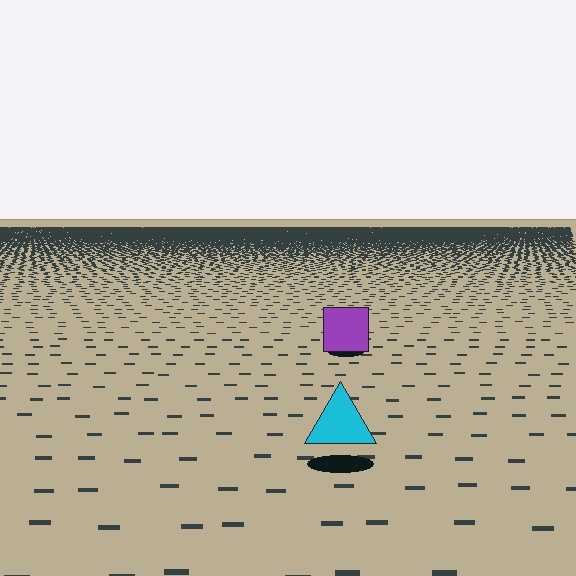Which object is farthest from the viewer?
The purple square is farthest from the viewer. It appears smaller and the ground texture around it is denser.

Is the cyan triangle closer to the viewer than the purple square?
Yes. The cyan triangle is closer — you can tell from the texture gradient: the ground texture is coarser near it.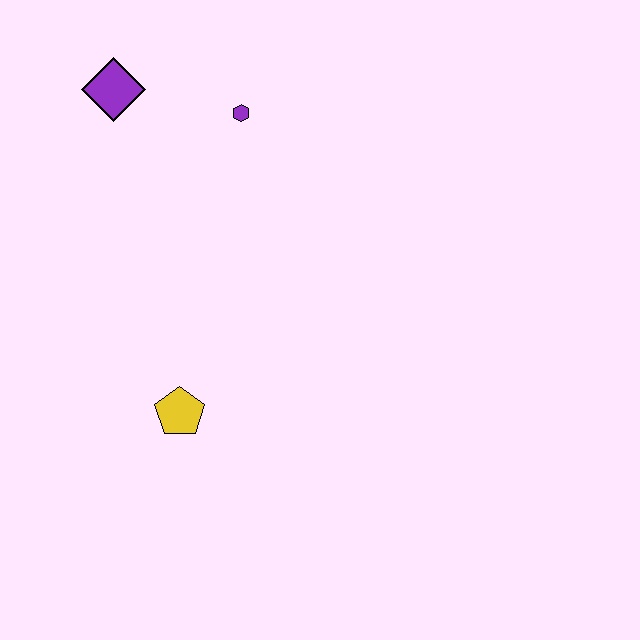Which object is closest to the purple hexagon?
The purple diamond is closest to the purple hexagon.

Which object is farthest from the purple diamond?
The yellow pentagon is farthest from the purple diamond.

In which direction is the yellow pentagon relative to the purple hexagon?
The yellow pentagon is below the purple hexagon.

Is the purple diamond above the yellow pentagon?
Yes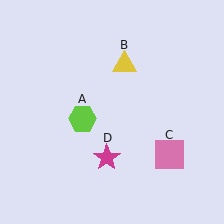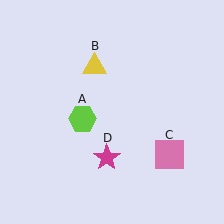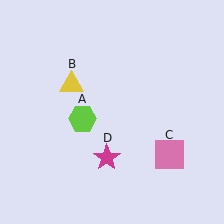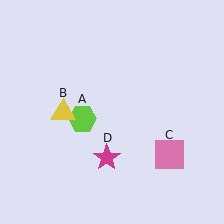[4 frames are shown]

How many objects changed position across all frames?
1 object changed position: yellow triangle (object B).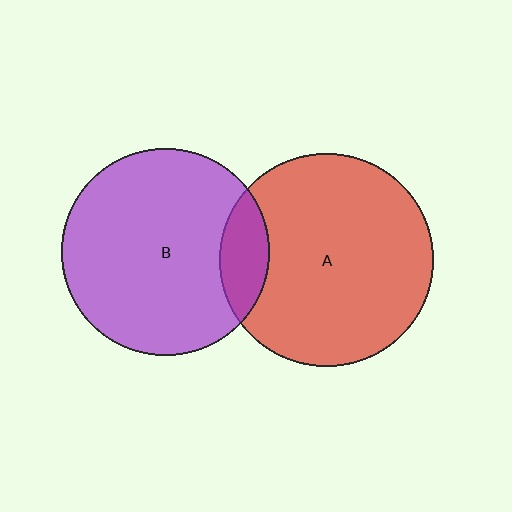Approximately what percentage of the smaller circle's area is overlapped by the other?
Approximately 15%.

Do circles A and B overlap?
Yes.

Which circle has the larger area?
Circle A (red).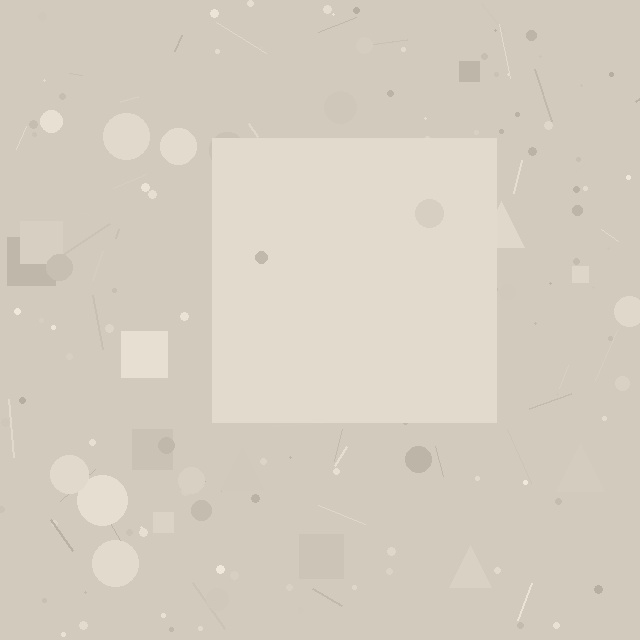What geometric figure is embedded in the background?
A square is embedded in the background.